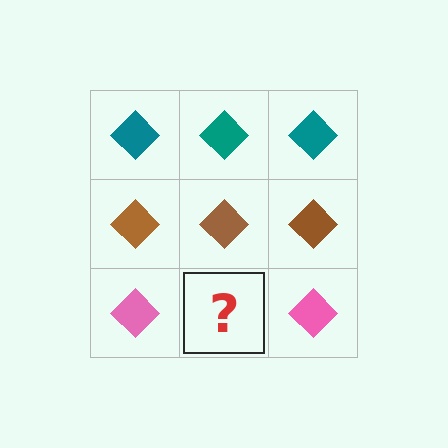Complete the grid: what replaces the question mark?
The question mark should be replaced with a pink diamond.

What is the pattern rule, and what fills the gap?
The rule is that each row has a consistent color. The gap should be filled with a pink diamond.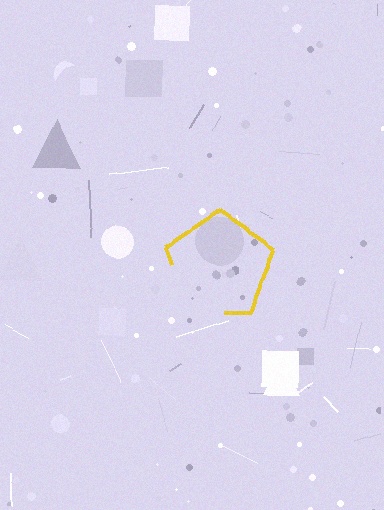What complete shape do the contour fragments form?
The contour fragments form a pentagon.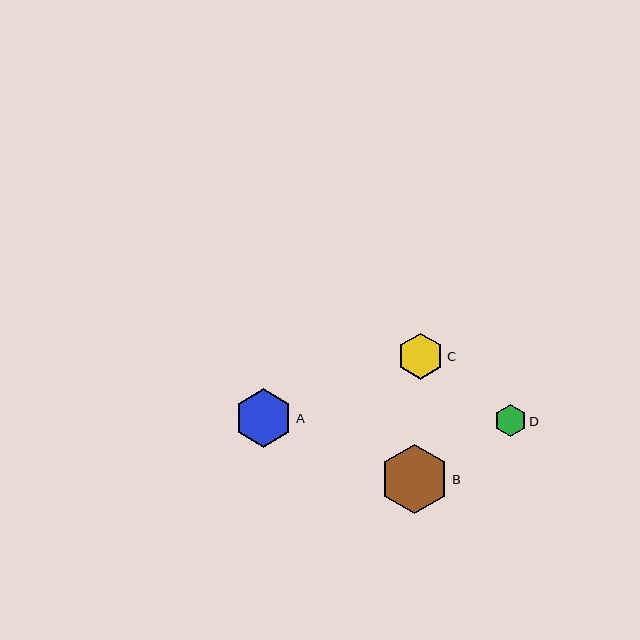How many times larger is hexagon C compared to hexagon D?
Hexagon C is approximately 1.5 times the size of hexagon D.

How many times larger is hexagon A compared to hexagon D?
Hexagon A is approximately 1.8 times the size of hexagon D.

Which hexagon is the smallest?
Hexagon D is the smallest with a size of approximately 32 pixels.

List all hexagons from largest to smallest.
From largest to smallest: B, A, C, D.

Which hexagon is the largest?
Hexagon B is the largest with a size of approximately 69 pixels.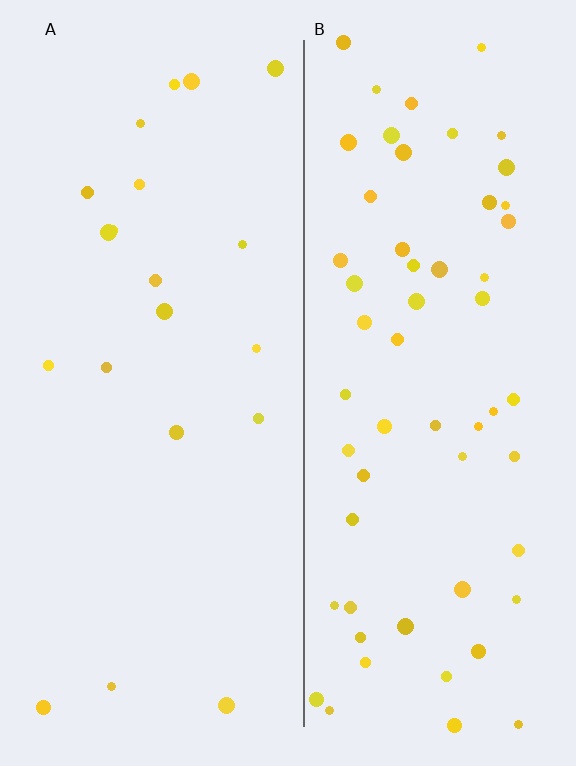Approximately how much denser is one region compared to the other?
Approximately 2.9× — region B over region A.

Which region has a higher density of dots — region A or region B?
B (the right).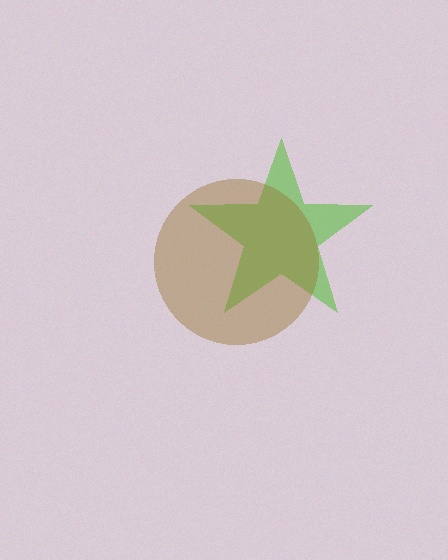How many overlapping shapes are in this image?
There are 2 overlapping shapes in the image.